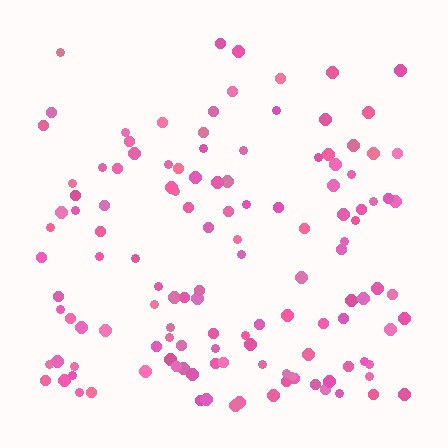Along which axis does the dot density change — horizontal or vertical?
Vertical.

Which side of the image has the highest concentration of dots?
The bottom.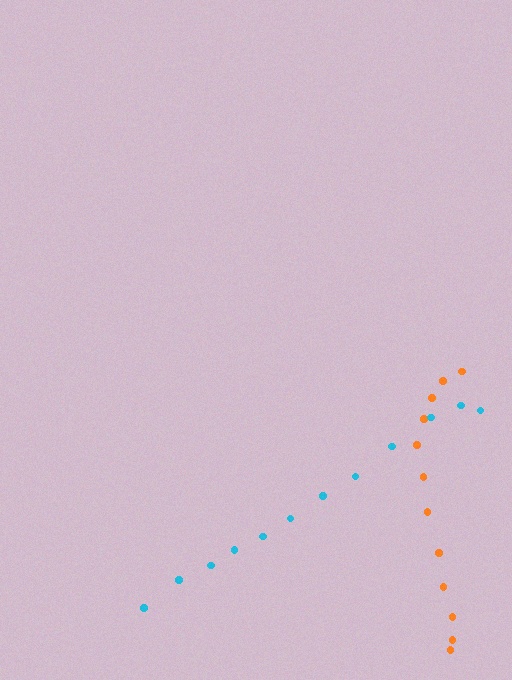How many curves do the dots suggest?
There are 2 distinct paths.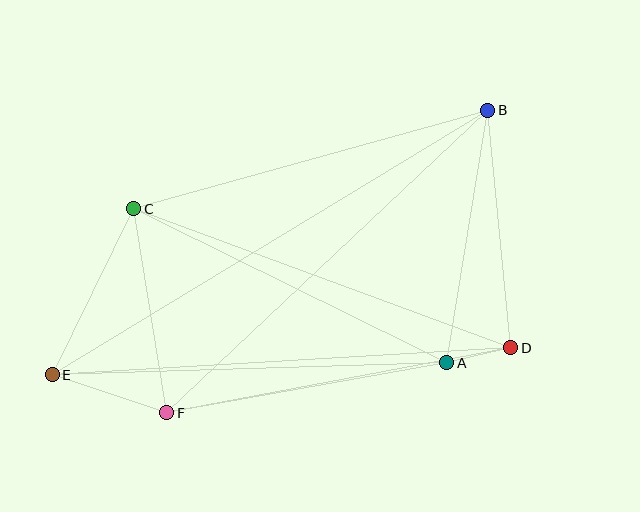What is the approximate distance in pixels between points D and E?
The distance between D and E is approximately 460 pixels.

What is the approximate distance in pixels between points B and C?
The distance between B and C is approximately 367 pixels.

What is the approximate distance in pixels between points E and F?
The distance between E and F is approximately 121 pixels.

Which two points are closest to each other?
Points A and D are closest to each other.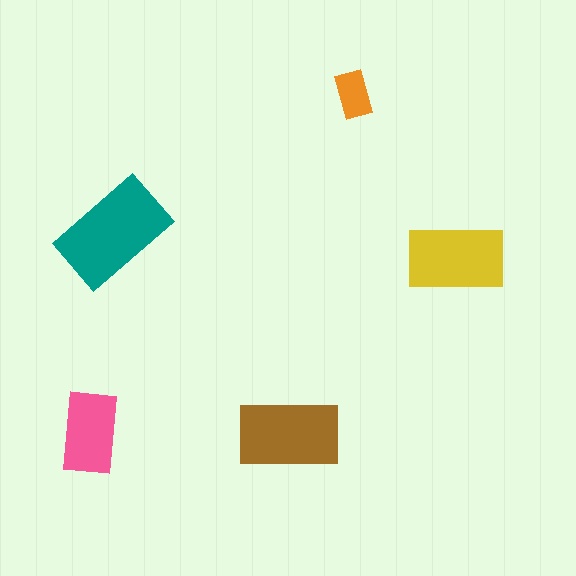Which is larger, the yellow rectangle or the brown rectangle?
The brown one.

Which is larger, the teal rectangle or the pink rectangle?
The teal one.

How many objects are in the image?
There are 5 objects in the image.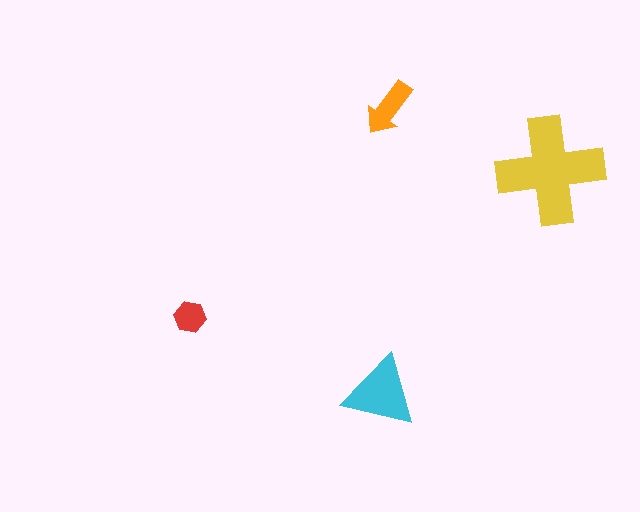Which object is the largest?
The yellow cross.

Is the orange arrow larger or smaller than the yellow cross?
Smaller.